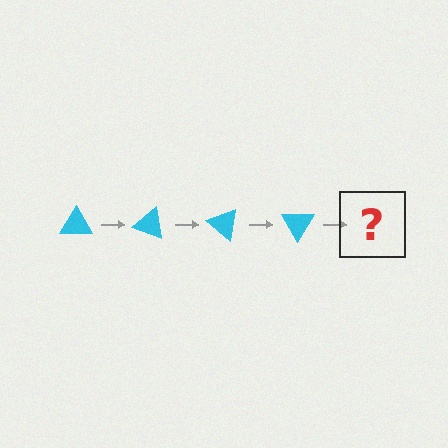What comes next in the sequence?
The next element should be a cyan triangle rotated 80 degrees.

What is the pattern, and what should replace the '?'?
The pattern is that the triangle rotates 20 degrees each step. The '?' should be a cyan triangle rotated 80 degrees.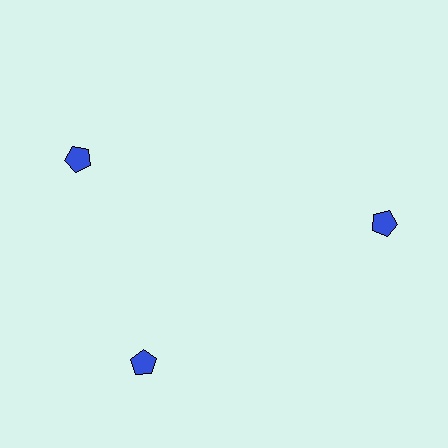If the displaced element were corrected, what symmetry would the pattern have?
It would have 3-fold rotational symmetry — the pattern would map onto itself every 120 degrees.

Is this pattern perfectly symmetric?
No. The 3 blue pentagons are arranged in a ring, but one element near the 11 o'clock position is rotated out of alignment along the ring, breaking the 3-fold rotational symmetry.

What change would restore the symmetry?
The symmetry would be restored by rotating it back into even spacing with its neighbors so that all 3 pentagons sit at equal angles and equal distance from the center.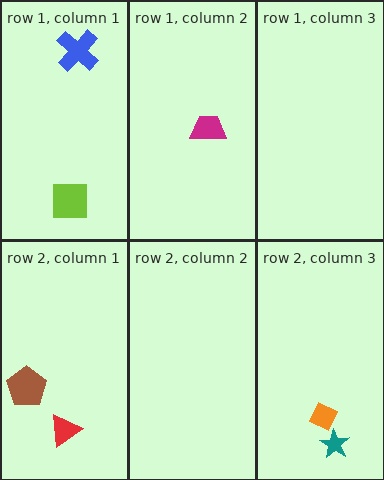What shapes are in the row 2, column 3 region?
The orange diamond, the teal star.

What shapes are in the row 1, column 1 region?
The lime square, the blue cross.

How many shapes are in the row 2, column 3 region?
2.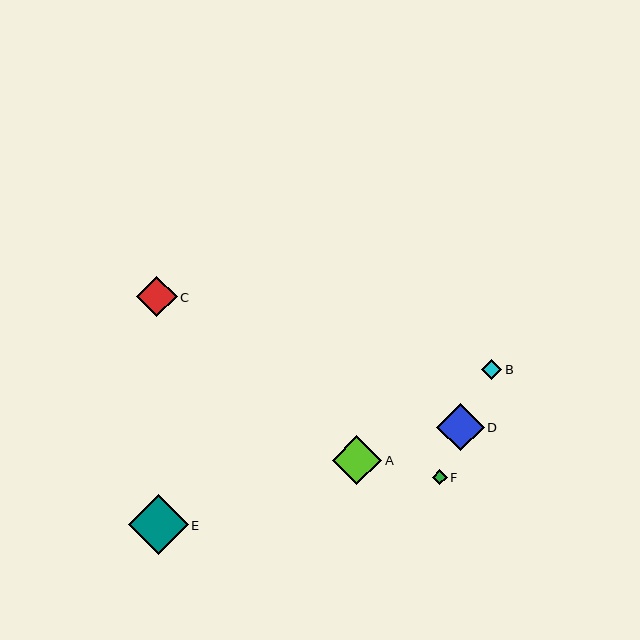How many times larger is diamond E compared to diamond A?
Diamond E is approximately 1.2 times the size of diamond A.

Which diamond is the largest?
Diamond E is the largest with a size of approximately 59 pixels.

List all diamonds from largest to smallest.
From largest to smallest: E, A, D, C, B, F.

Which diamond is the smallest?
Diamond F is the smallest with a size of approximately 15 pixels.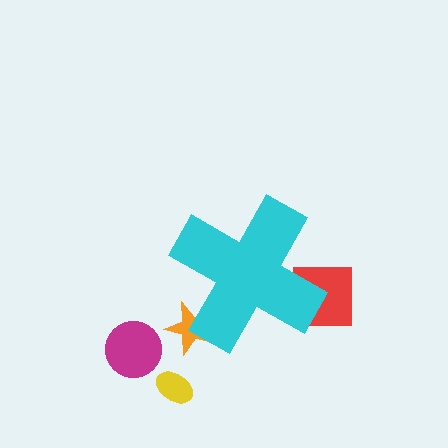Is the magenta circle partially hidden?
No, the magenta circle is fully visible.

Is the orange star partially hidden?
Yes, the orange star is partially hidden behind the cyan cross.